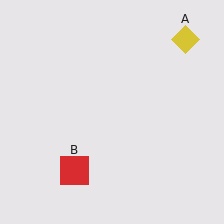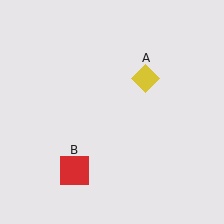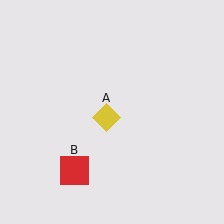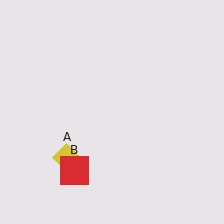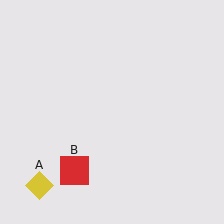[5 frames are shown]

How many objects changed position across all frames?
1 object changed position: yellow diamond (object A).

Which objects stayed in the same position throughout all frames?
Red square (object B) remained stationary.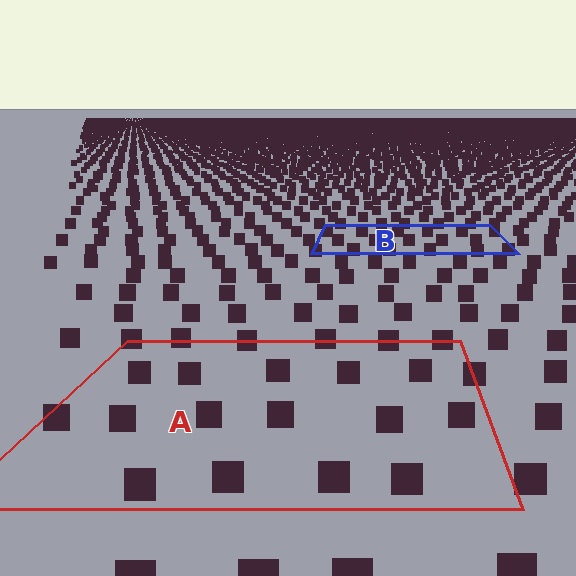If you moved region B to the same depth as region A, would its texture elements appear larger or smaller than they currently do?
They would appear larger. At a closer depth, the same texture elements are projected at a bigger on-screen size.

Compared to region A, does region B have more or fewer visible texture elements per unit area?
Region B has more texture elements per unit area — they are packed more densely because it is farther away.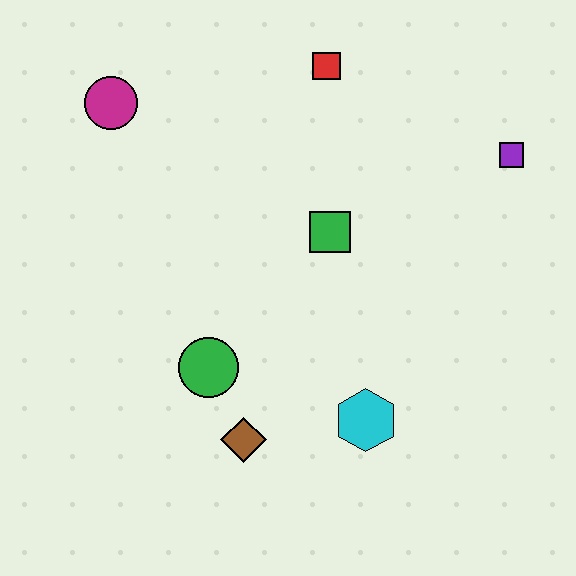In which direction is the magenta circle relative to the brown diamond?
The magenta circle is above the brown diamond.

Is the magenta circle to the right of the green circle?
No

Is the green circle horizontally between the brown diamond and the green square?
No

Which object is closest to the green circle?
The brown diamond is closest to the green circle.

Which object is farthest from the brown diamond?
The purple square is farthest from the brown diamond.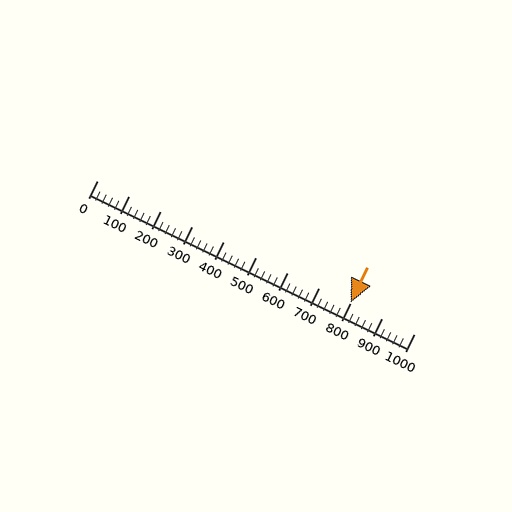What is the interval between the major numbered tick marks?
The major tick marks are spaced 100 units apart.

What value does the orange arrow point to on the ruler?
The orange arrow points to approximately 801.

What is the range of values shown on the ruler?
The ruler shows values from 0 to 1000.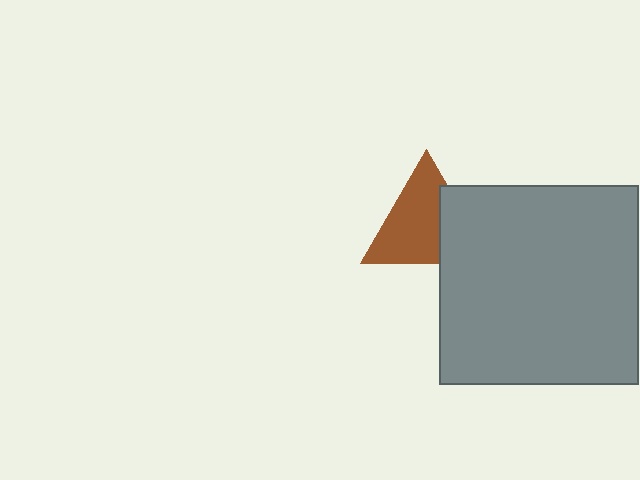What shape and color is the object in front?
The object in front is a gray square.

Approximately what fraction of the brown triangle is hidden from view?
Roughly 32% of the brown triangle is hidden behind the gray square.